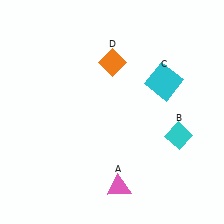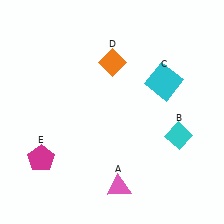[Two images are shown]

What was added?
A magenta pentagon (E) was added in Image 2.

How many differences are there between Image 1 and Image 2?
There is 1 difference between the two images.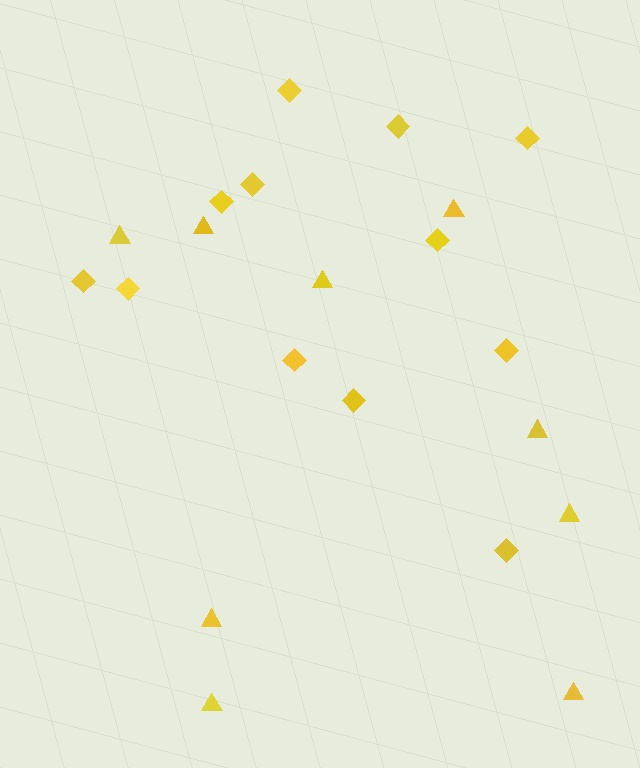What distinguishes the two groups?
There are 2 groups: one group of triangles (9) and one group of diamonds (12).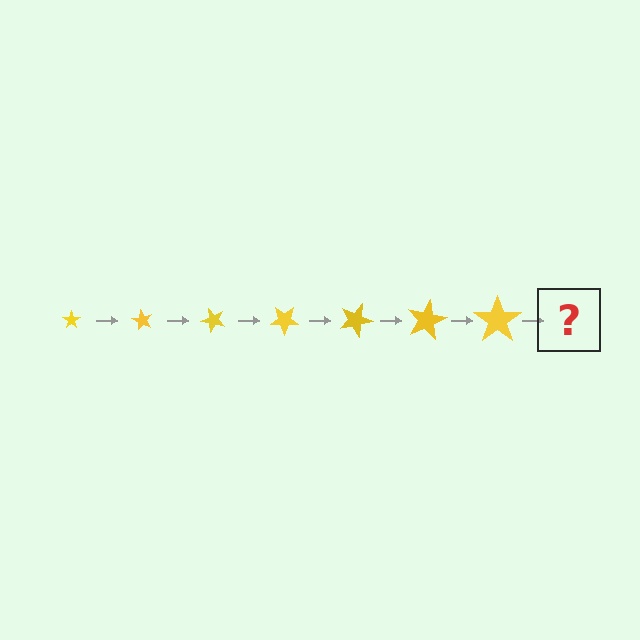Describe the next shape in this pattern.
It should be a star, larger than the previous one and rotated 420 degrees from the start.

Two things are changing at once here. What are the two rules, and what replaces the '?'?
The two rules are that the star grows larger each step and it rotates 60 degrees each step. The '?' should be a star, larger than the previous one and rotated 420 degrees from the start.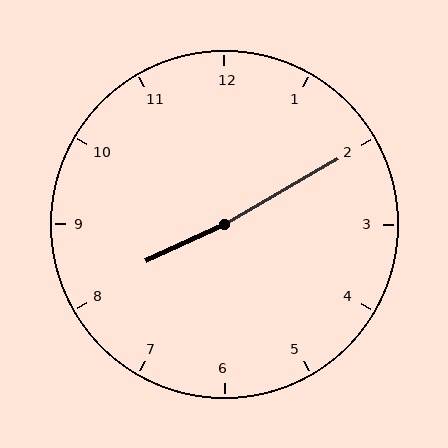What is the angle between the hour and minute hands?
Approximately 175 degrees.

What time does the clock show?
8:10.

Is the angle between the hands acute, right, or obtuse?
It is obtuse.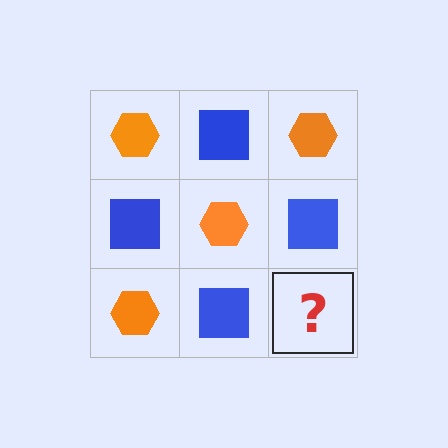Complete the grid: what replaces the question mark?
The question mark should be replaced with an orange hexagon.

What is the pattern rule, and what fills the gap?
The rule is that it alternates orange hexagon and blue square in a checkerboard pattern. The gap should be filled with an orange hexagon.